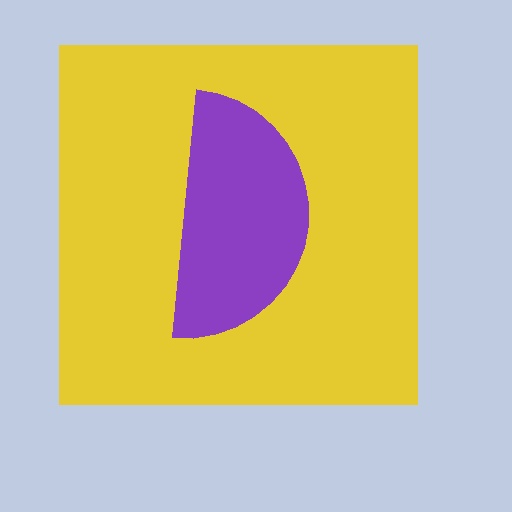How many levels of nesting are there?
2.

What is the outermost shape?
The yellow square.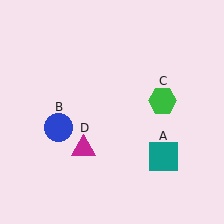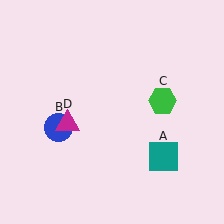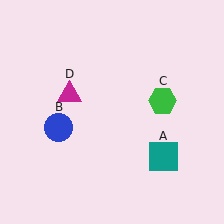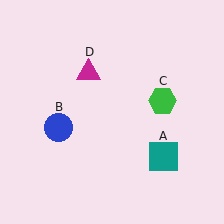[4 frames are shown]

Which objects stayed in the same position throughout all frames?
Teal square (object A) and blue circle (object B) and green hexagon (object C) remained stationary.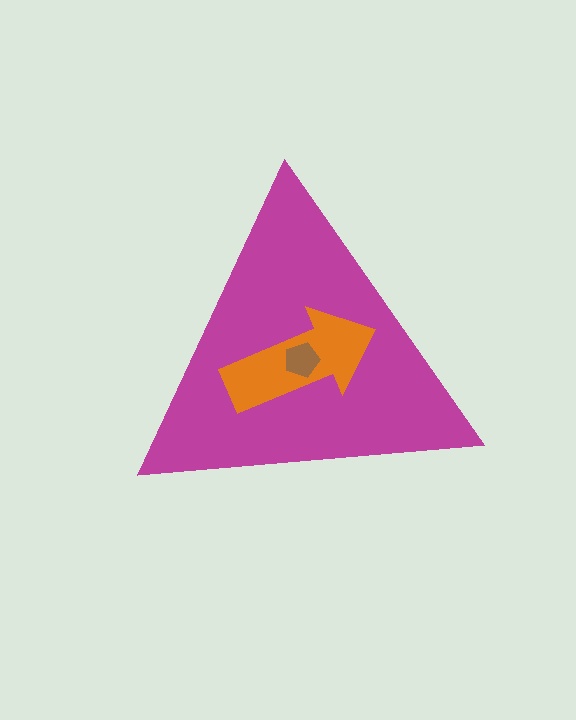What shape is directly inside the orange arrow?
The brown pentagon.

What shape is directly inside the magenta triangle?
The orange arrow.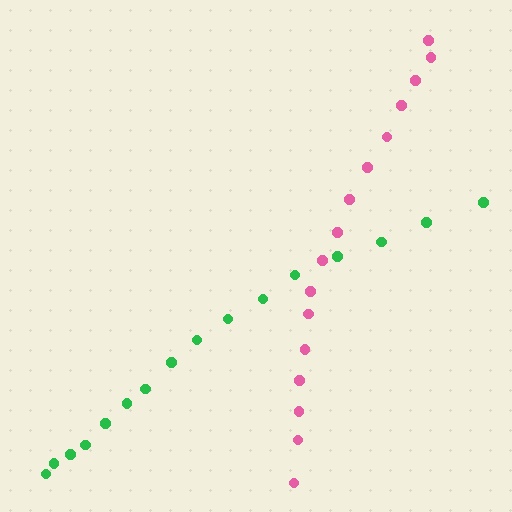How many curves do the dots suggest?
There are 2 distinct paths.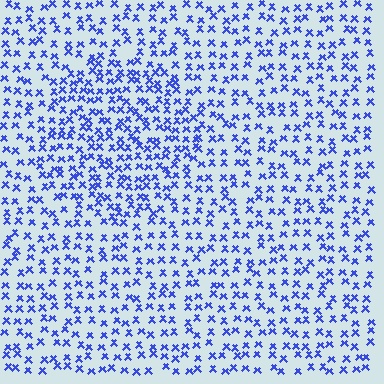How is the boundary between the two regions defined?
The boundary is defined by a change in element density (approximately 1.6x ratio). All elements are the same color, size, and shape.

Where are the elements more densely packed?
The elements are more densely packed inside the circle boundary.